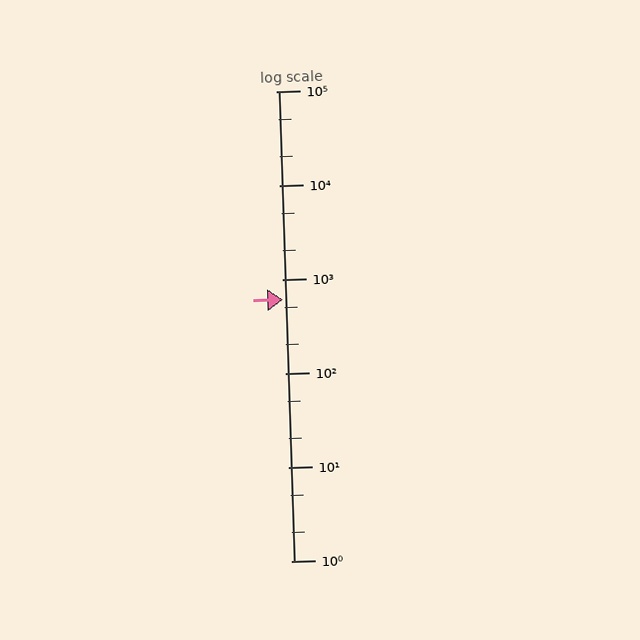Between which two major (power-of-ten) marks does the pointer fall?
The pointer is between 100 and 1000.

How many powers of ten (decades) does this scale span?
The scale spans 5 decades, from 1 to 100000.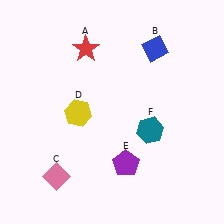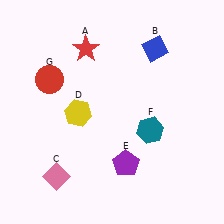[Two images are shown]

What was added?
A red circle (G) was added in Image 2.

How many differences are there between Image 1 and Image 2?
There is 1 difference between the two images.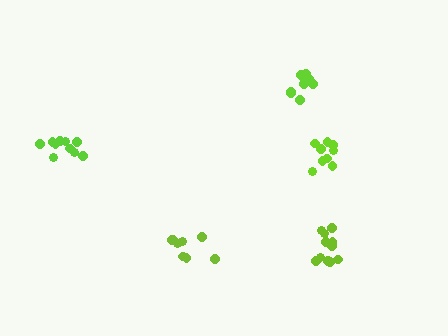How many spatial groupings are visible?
There are 5 spatial groupings.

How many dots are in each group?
Group 1: 10 dots, Group 2: 9 dots, Group 3: 8 dots, Group 4: 9 dots, Group 5: 11 dots (47 total).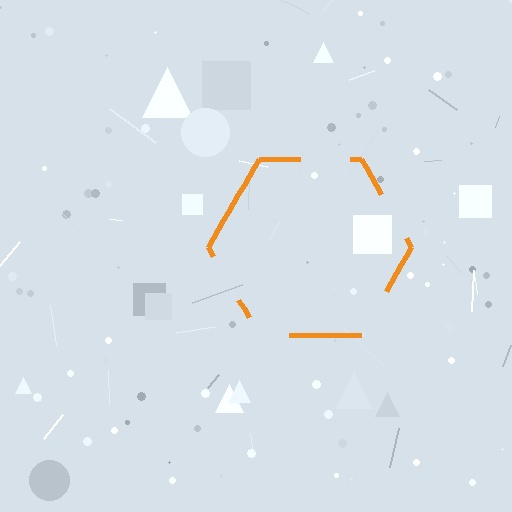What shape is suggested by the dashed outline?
The dashed outline suggests a hexagon.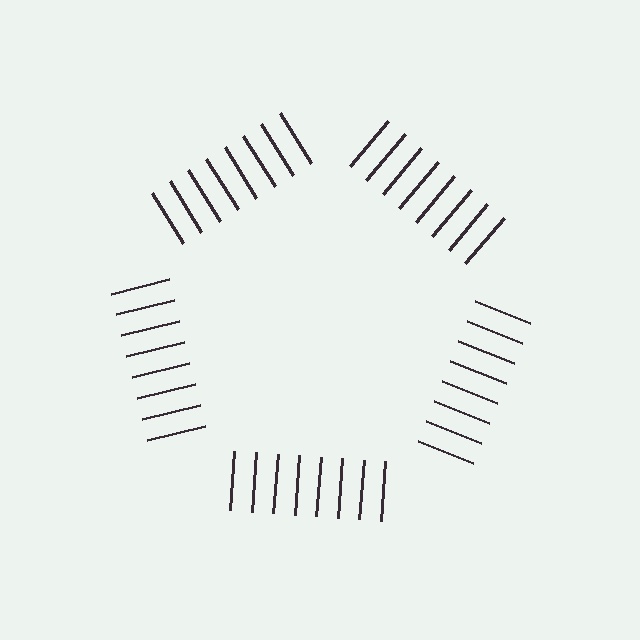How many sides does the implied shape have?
5 sides — the line-ends trace a pentagon.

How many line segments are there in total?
40 — 8 along each of the 5 edges.